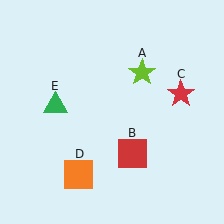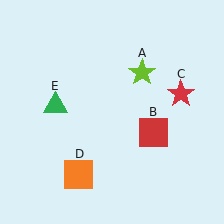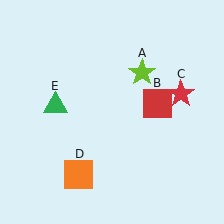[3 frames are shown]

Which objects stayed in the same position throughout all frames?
Lime star (object A) and red star (object C) and orange square (object D) and green triangle (object E) remained stationary.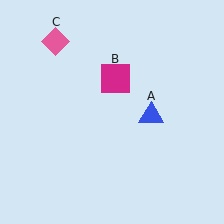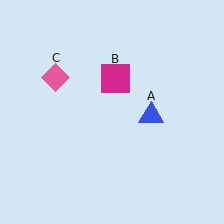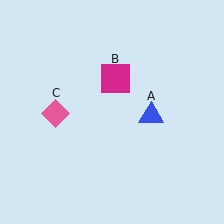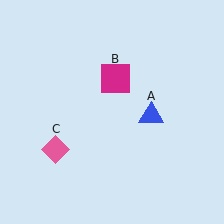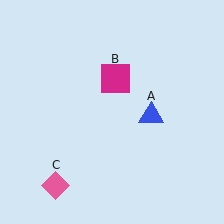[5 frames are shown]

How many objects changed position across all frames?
1 object changed position: pink diamond (object C).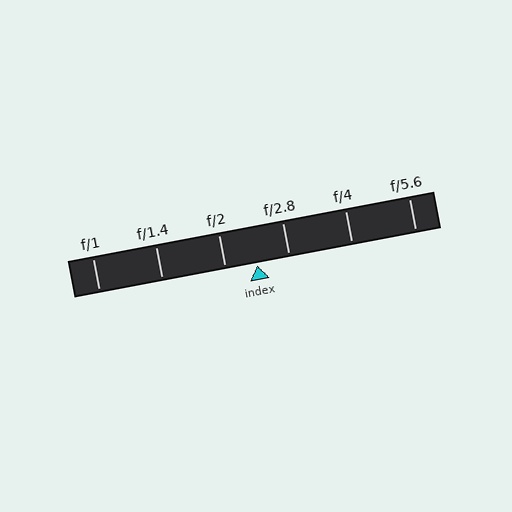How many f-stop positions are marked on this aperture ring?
There are 6 f-stop positions marked.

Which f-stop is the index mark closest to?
The index mark is closest to f/2.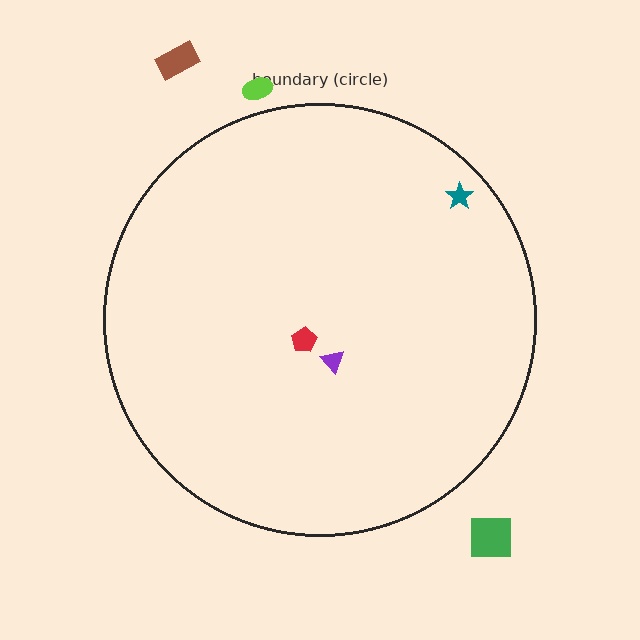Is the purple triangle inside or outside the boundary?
Inside.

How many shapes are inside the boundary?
3 inside, 3 outside.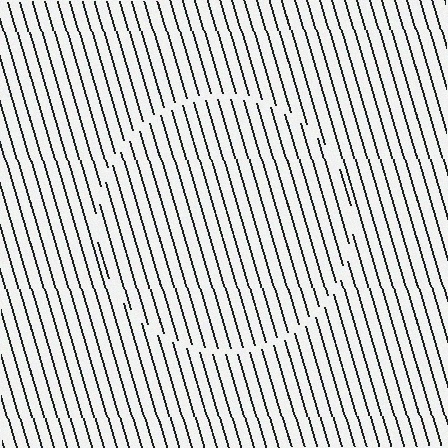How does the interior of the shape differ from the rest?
The interior of the shape contains the same grating, shifted by half a period — the contour is defined by the phase discontinuity where line-ends from the inner and outer gratings abut.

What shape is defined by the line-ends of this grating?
An illusory circle. The interior of the shape contains the same grating, shifted by half a period — the contour is defined by the phase discontinuity where line-ends from the inner and outer gratings abut.